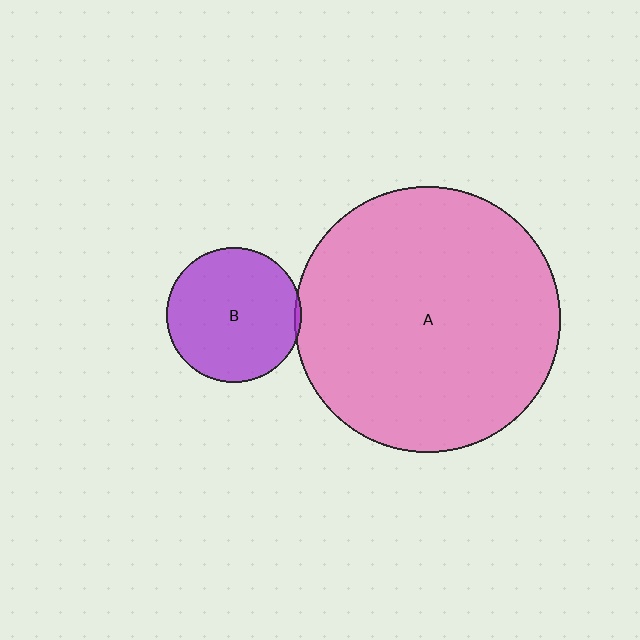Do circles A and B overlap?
Yes.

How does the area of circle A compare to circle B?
Approximately 3.9 times.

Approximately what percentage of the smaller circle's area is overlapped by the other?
Approximately 5%.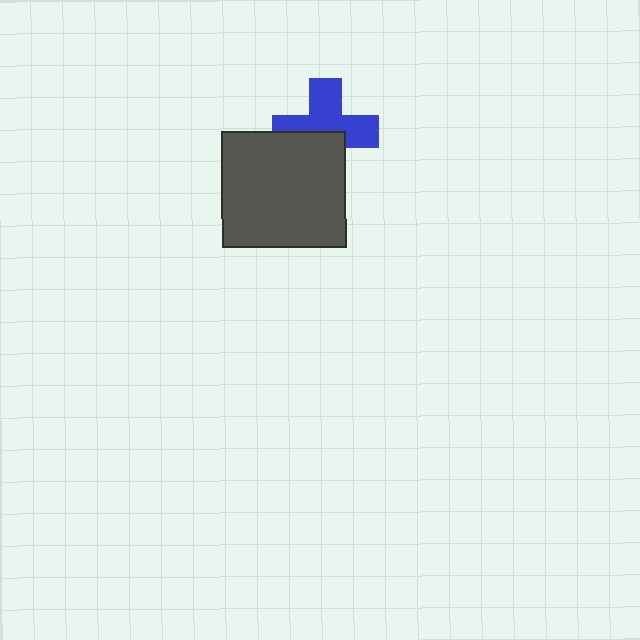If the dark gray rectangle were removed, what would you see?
You would see the complete blue cross.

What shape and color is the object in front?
The object in front is a dark gray rectangle.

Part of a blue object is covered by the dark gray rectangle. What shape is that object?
It is a cross.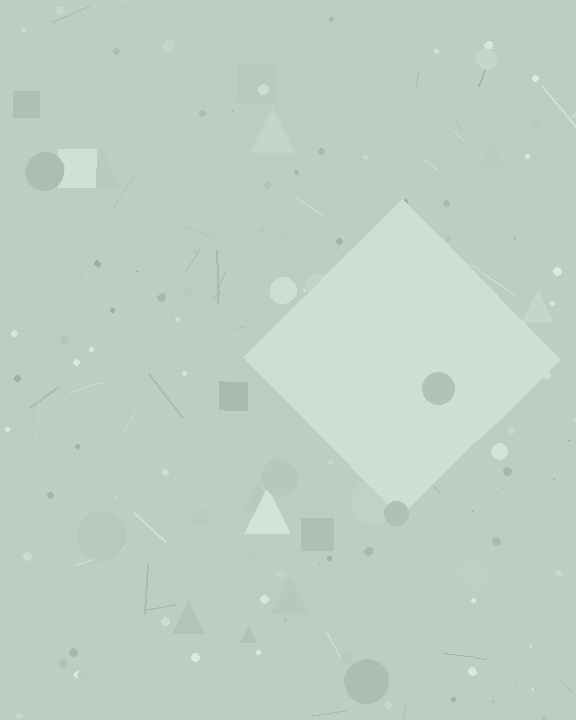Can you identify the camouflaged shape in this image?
The camouflaged shape is a diamond.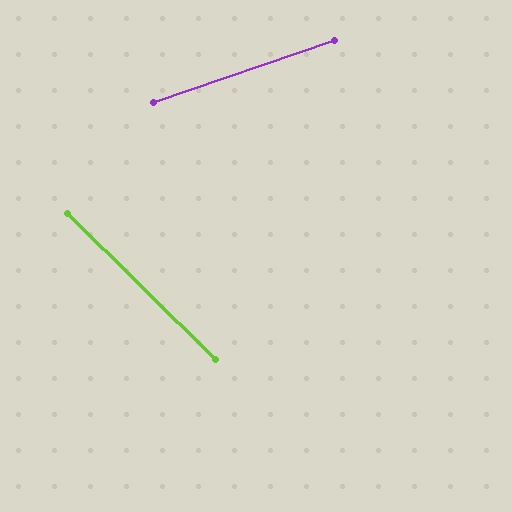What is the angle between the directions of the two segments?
Approximately 63 degrees.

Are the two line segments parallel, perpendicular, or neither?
Neither parallel nor perpendicular — they differ by about 63°.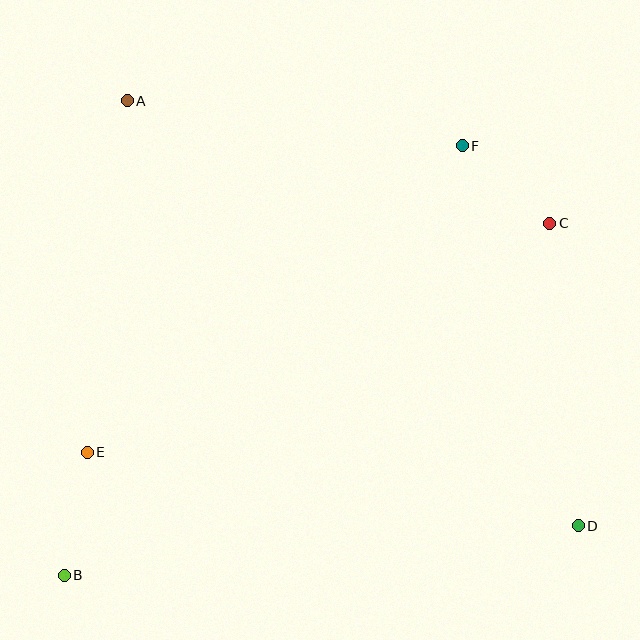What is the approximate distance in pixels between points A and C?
The distance between A and C is approximately 440 pixels.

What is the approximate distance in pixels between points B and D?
The distance between B and D is approximately 516 pixels.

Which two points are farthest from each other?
Points A and D are farthest from each other.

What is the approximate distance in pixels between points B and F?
The distance between B and F is approximately 586 pixels.